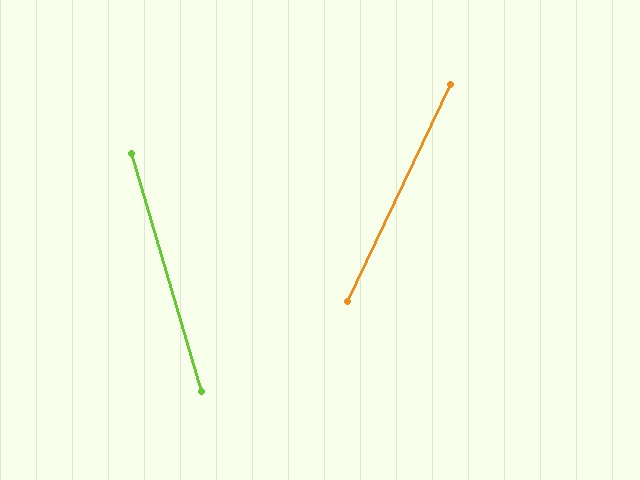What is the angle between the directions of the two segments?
Approximately 42 degrees.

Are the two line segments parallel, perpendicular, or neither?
Neither parallel nor perpendicular — they differ by about 42°.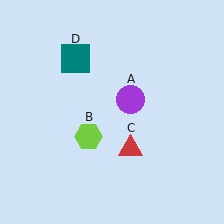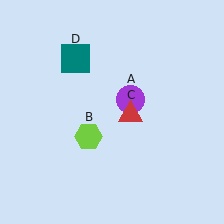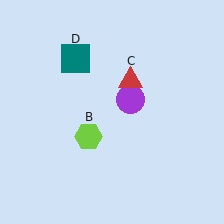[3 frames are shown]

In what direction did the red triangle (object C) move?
The red triangle (object C) moved up.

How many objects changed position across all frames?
1 object changed position: red triangle (object C).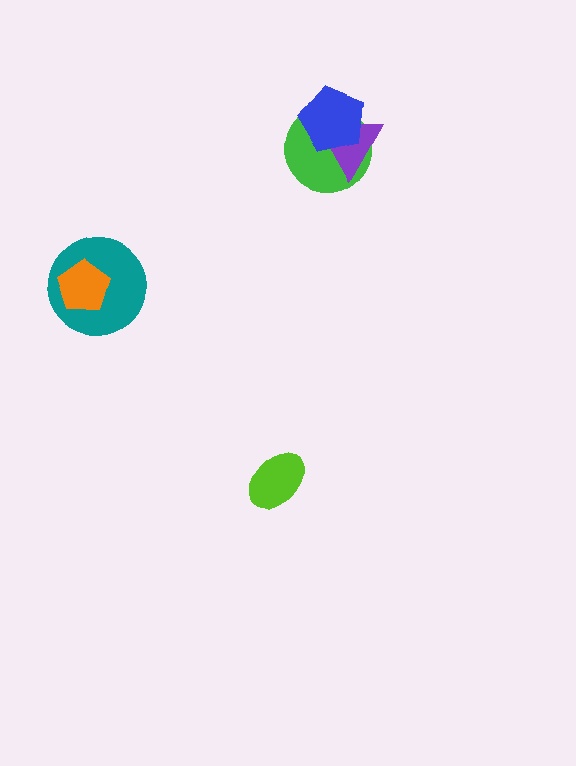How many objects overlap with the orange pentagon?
1 object overlaps with the orange pentagon.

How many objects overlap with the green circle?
2 objects overlap with the green circle.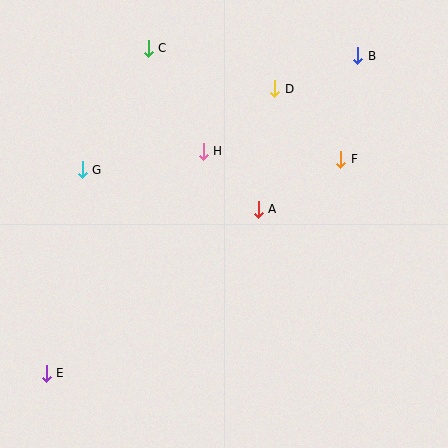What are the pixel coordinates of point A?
Point A is at (258, 209).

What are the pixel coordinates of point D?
Point D is at (275, 89).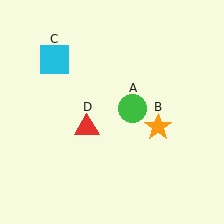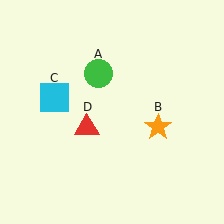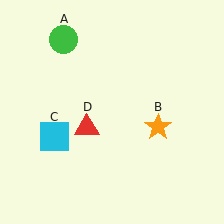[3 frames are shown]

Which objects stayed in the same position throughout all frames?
Orange star (object B) and red triangle (object D) remained stationary.